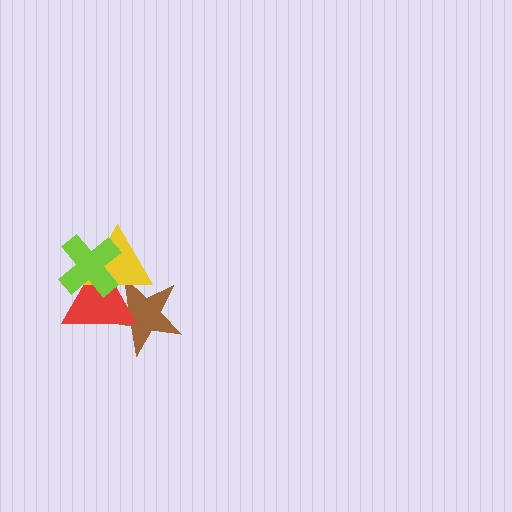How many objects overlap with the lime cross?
2 objects overlap with the lime cross.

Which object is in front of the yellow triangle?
The lime cross is in front of the yellow triangle.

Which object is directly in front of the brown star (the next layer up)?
The red triangle is directly in front of the brown star.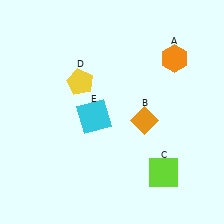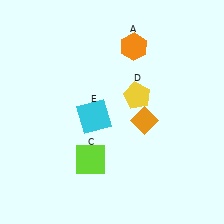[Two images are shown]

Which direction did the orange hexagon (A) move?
The orange hexagon (A) moved left.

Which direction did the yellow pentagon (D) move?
The yellow pentagon (D) moved right.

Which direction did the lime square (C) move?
The lime square (C) moved left.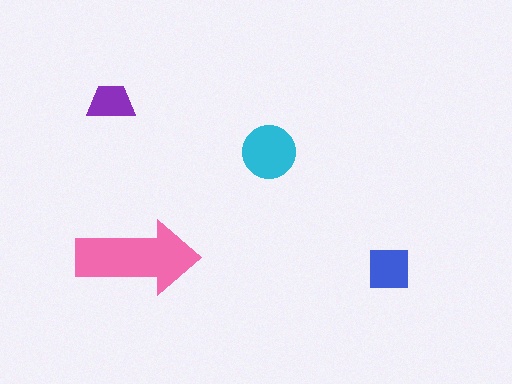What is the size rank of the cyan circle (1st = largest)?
2nd.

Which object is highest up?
The purple trapezoid is topmost.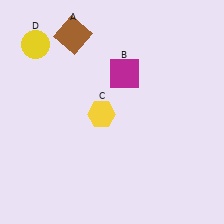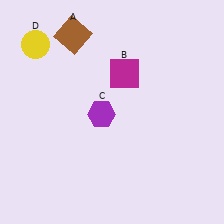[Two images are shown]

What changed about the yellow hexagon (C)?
In Image 1, C is yellow. In Image 2, it changed to purple.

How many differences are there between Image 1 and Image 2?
There is 1 difference between the two images.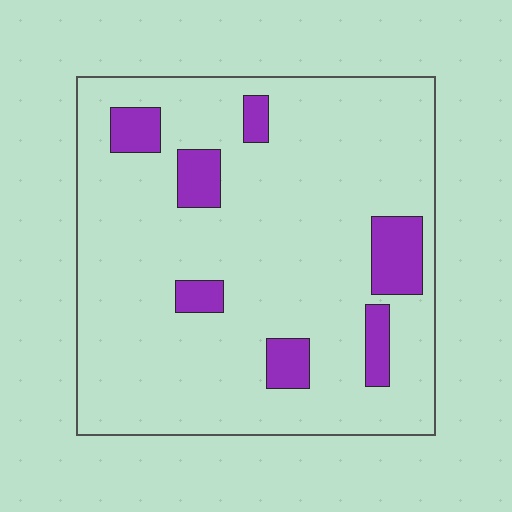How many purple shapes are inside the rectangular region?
7.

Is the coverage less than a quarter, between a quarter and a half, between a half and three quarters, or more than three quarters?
Less than a quarter.